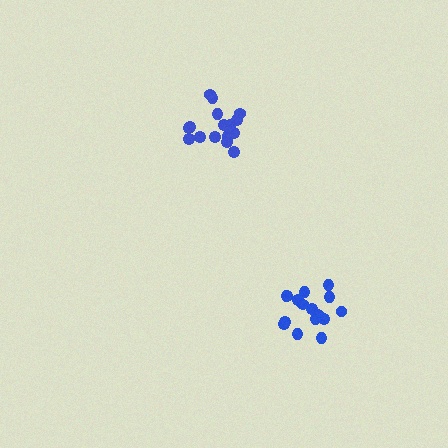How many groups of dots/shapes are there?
There are 2 groups.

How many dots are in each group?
Group 1: 16 dots, Group 2: 16 dots (32 total).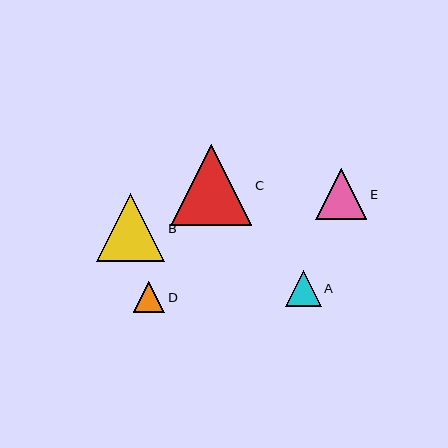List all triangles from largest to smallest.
From largest to smallest: C, B, E, A, D.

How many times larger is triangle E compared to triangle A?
Triangle E is approximately 1.4 times the size of triangle A.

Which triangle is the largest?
Triangle C is the largest with a size of approximately 81 pixels.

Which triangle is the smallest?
Triangle D is the smallest with a size of approximately 31 pixels.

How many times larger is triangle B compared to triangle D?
Triangle B is approximately 2.2 times the size of triangle D.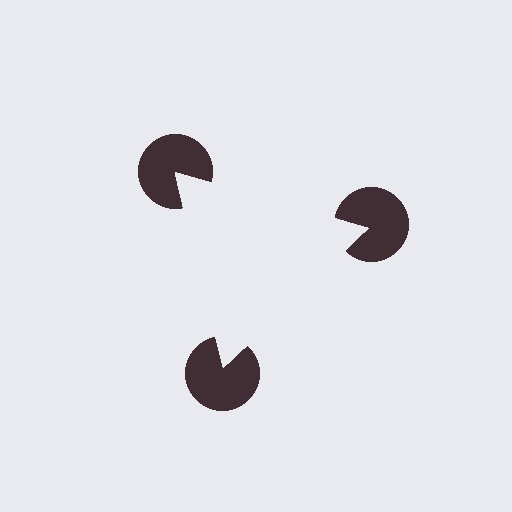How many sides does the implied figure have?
3 sides.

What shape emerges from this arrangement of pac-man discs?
An illusory triangle — its edges are inferred from the aligned wedge cuts in the pac-man discs, not physically drawn.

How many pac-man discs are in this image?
There are 3 — one at each vertex of the illusory triangle.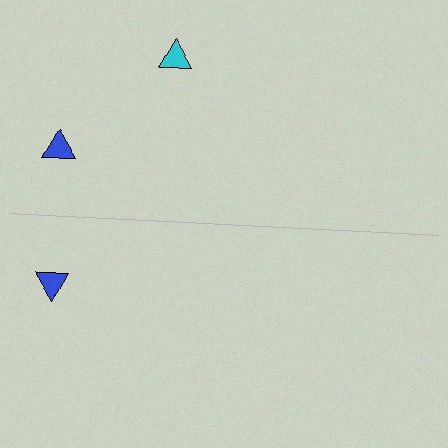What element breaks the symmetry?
A cyan triangle is missing from the bottom side.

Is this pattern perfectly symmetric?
No, the pattern is not perfectly symmetric. A cyan triangle is missing from the bottom side.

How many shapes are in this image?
There are 3 shapes in this image.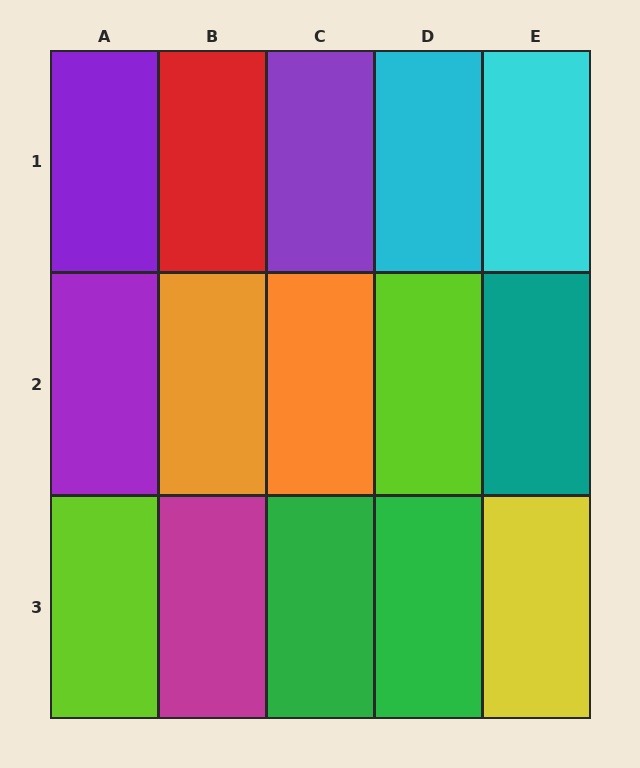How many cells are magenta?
1 cell is magenta.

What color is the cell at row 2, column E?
Teal.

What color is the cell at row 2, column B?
Orange.